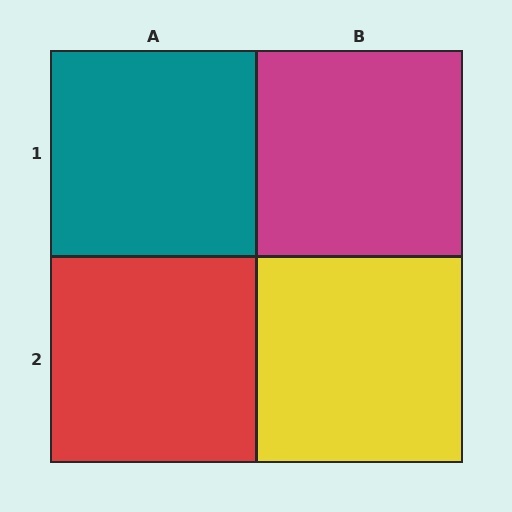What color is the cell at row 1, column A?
Teal.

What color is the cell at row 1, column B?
Magenta.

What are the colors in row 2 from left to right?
Red, yellow.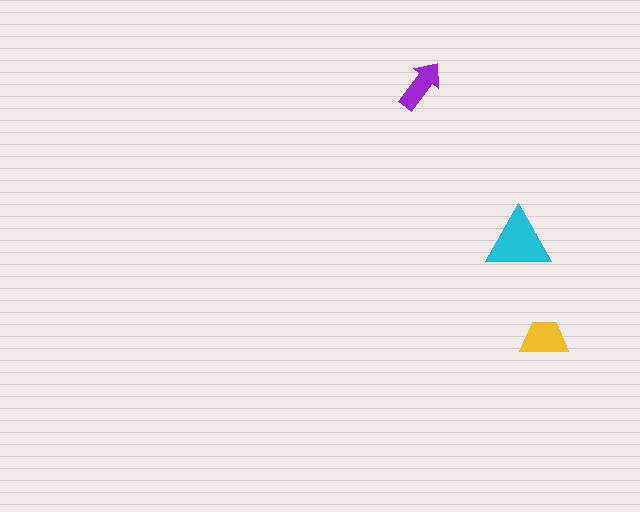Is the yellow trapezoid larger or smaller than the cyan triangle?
Smaller.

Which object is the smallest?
The purple arrow.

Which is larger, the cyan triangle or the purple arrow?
The cyan triangle.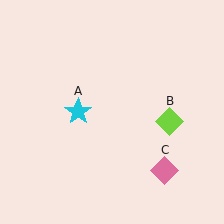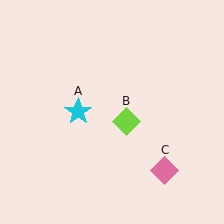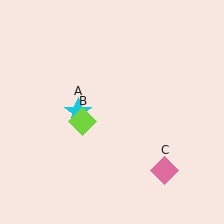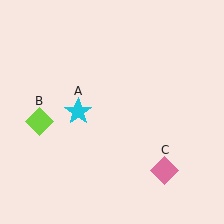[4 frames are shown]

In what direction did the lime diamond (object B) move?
The lime diamond (object B) moved left.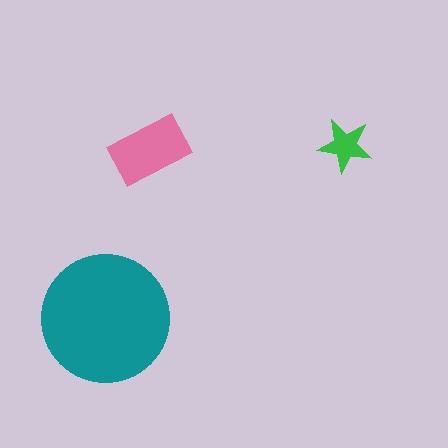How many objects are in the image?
There are 3 objects in the image.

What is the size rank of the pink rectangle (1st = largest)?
2nd.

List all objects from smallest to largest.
The green star, the pink rectangle, the teal circle.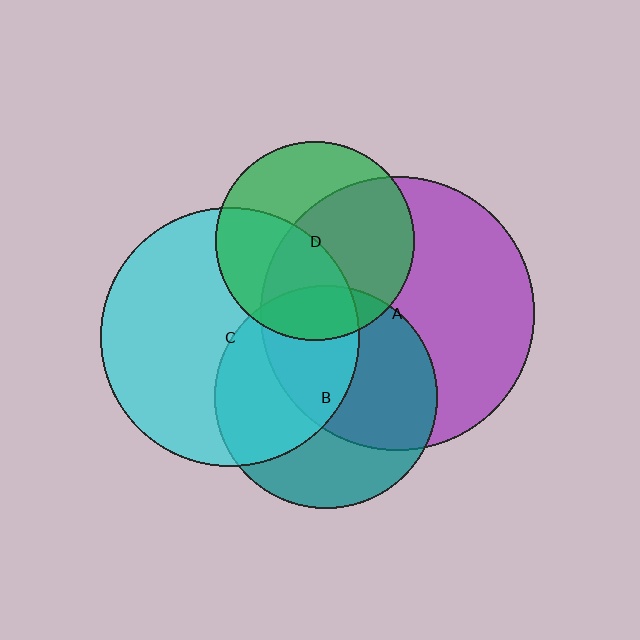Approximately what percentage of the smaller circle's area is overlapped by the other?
Approximately 55%.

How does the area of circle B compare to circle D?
Approximately 1.3 times.